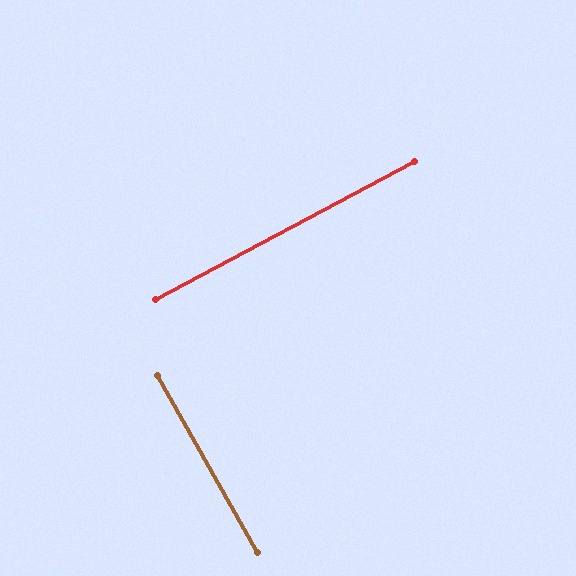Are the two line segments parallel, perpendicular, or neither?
Perpendicular — they meet at approximately 89°.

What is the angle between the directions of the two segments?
Approximately 89 degrees.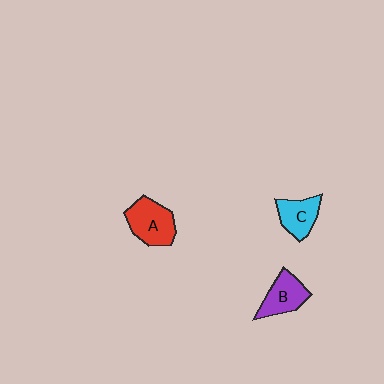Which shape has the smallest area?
Shape C (cyan).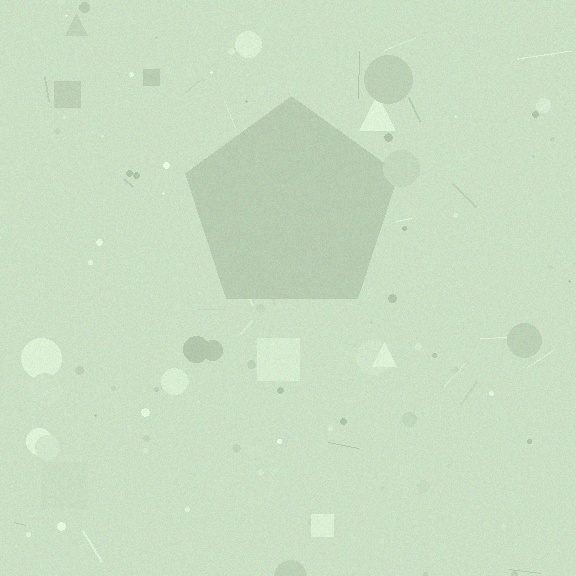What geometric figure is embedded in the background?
A pentagon is embedded in the background.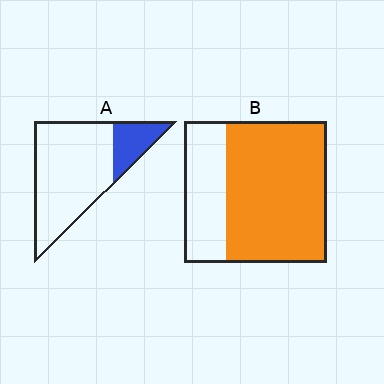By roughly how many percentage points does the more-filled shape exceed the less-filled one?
By roughly 50 percentage points (B over A).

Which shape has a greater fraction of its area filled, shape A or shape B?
Shape B.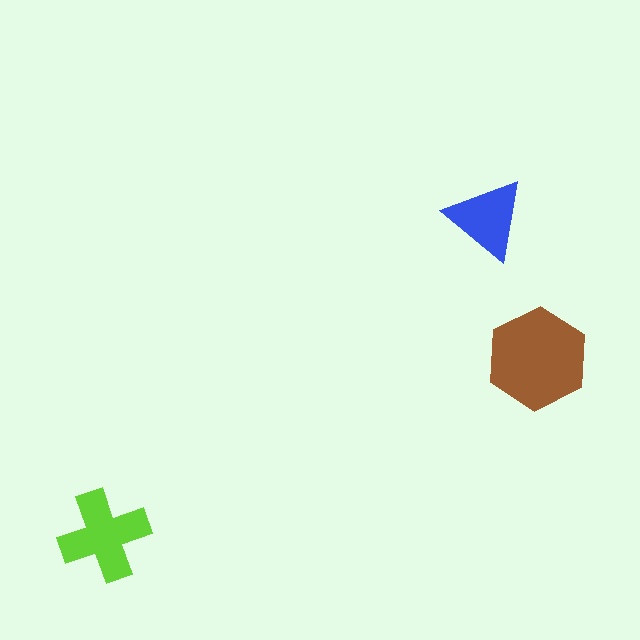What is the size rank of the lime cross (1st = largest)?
2nd.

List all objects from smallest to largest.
The blue triangle, the lime cross, the brown hexagon.